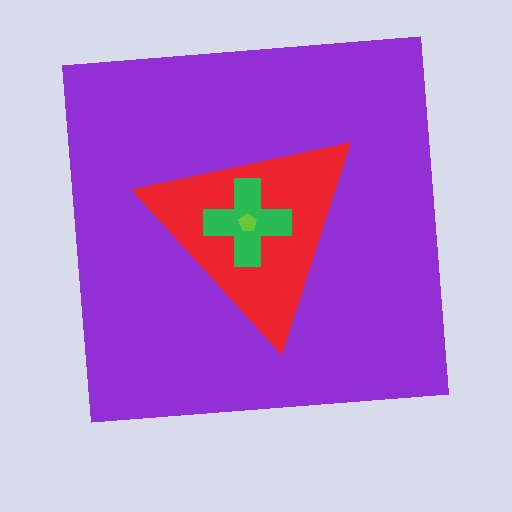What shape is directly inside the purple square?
The red triangle.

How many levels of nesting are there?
4.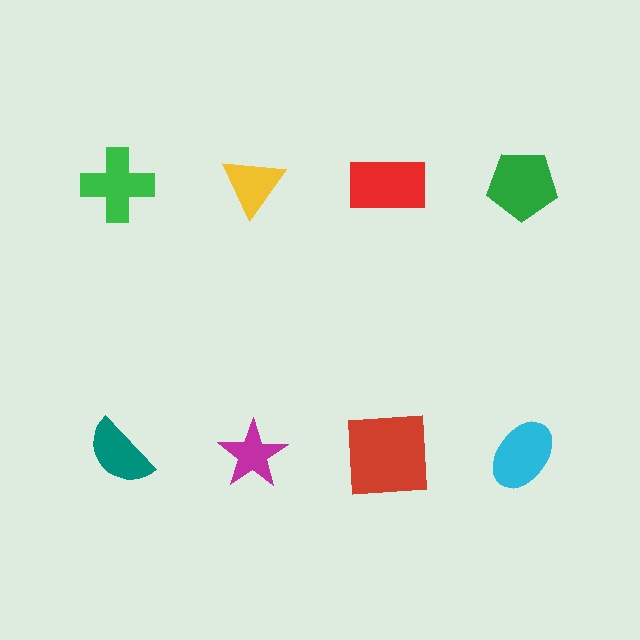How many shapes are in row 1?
4 shapes.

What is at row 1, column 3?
A red rectangle.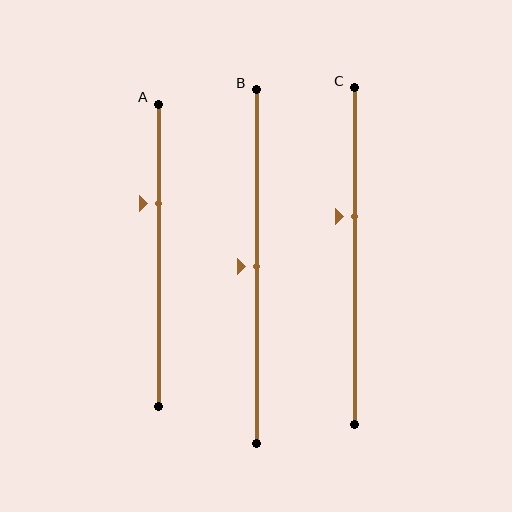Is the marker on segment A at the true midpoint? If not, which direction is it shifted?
No, the marker on segment A is shifted upward by about 17% of the segment length.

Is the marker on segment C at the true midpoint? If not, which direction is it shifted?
No, the marker on segment C is shifted upward by about 12% of the segment length.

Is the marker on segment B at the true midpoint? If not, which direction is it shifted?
Yes, the marker on segment B is at the true midpoint.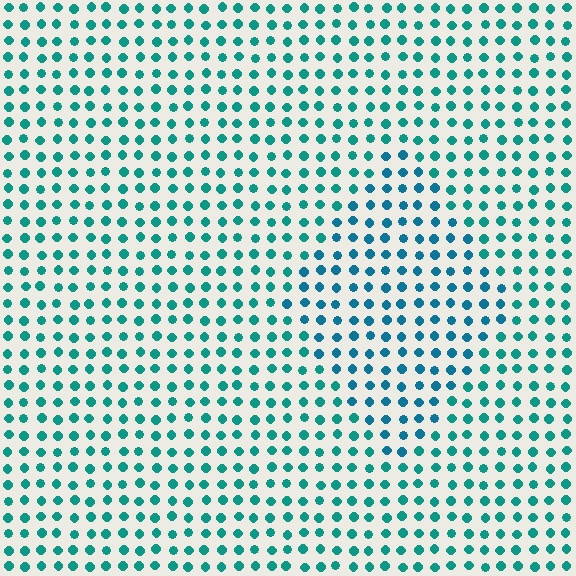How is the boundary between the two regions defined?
The boundary is defined purely by a slight shift in hue (about 22 degrees). Spacing, size, and orientation are identical on both sides.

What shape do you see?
I see a diamond.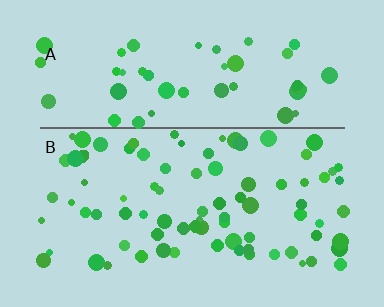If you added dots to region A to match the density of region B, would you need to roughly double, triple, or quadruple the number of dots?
Approximately double.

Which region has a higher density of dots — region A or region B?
B (the bottom).